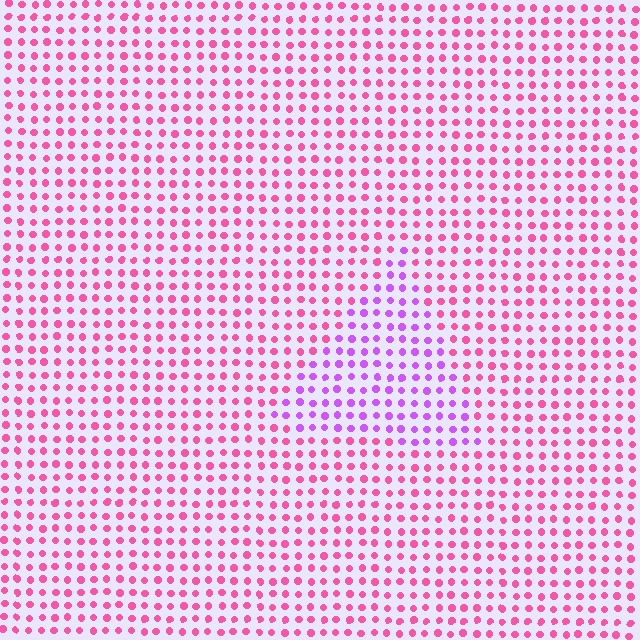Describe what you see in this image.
The image is filled with small pink elements in a uniform arrangement. A triangle-shaped region is visible where the elements are tinted to a slightly different hue, forming a subtle color boundary.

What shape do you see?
I see a triangle.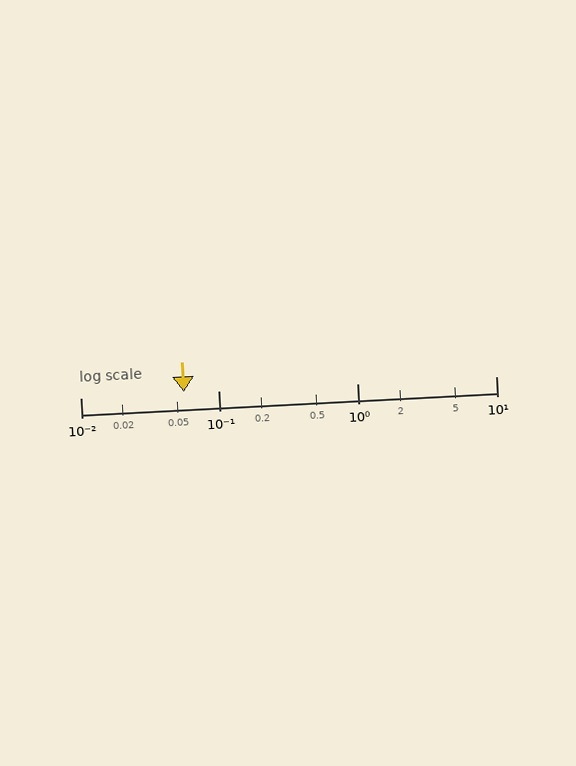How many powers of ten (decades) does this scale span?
The scale spans 3 decades, from 0.01 to 10.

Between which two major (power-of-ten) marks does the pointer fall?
The pointer is between 0.01 and 0.1.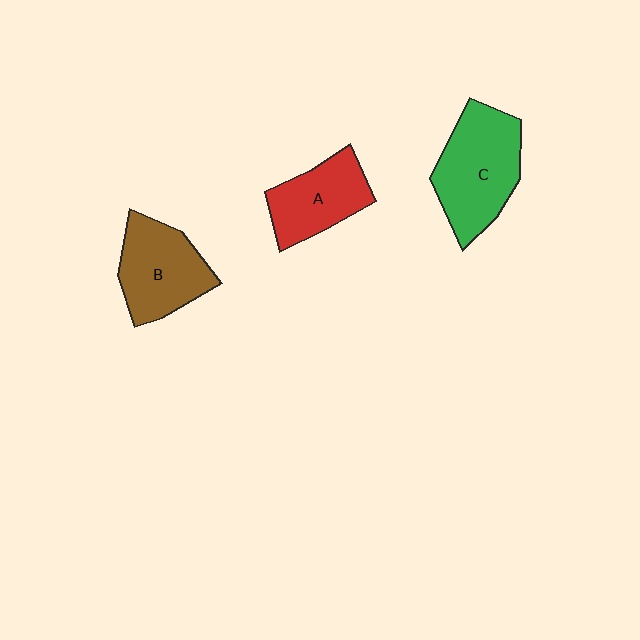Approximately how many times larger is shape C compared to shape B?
Approximately 1.2 times.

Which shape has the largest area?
Shape C (green).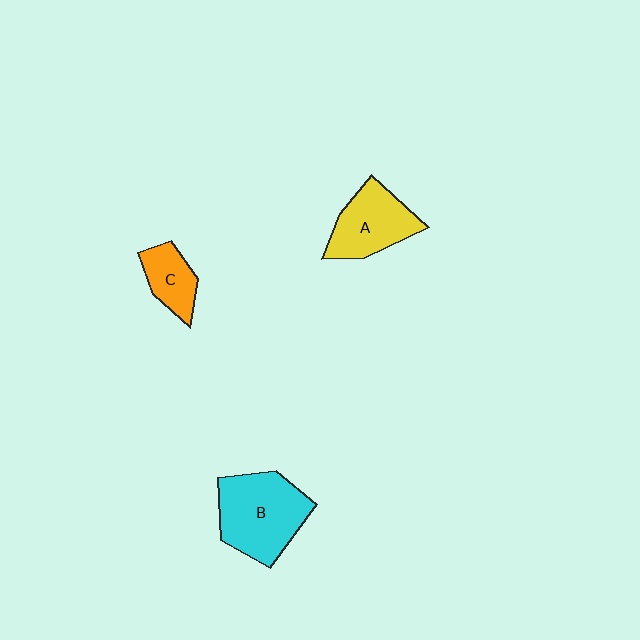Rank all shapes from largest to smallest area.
From largest to smallest: B (cyan), A (yellow), C (orange).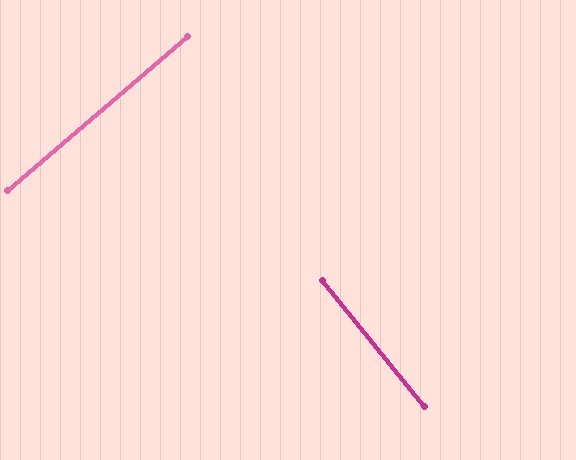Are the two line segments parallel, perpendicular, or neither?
Perpendicular — they meet at approximately 88°.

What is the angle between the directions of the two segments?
Approximately 88 degrees.